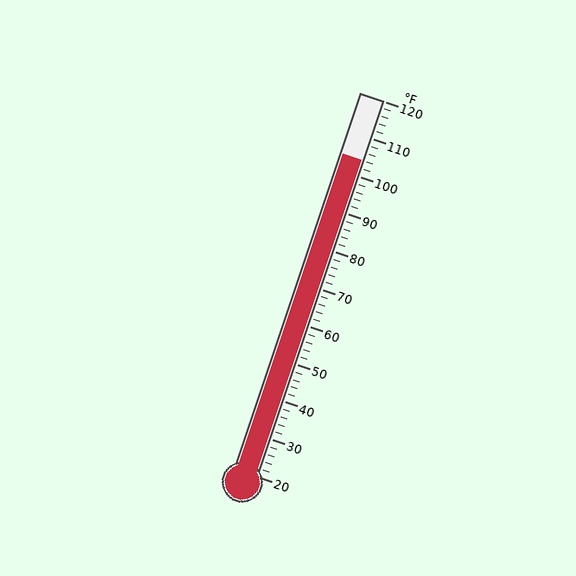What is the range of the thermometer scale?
The thermometer scale ranges from 20°F to 120°F.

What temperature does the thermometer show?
The thermometer shows approximately 104°F.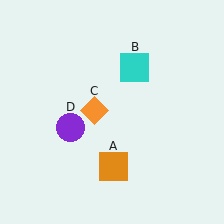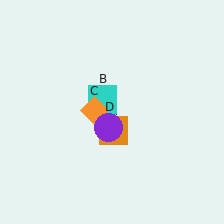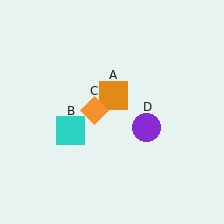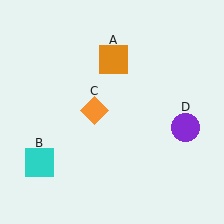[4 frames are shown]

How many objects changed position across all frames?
3 objects changed position: orange square (object A), cyan square (object B), purple circle (object D).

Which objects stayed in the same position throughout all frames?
Orange diamond (object C) remained stationary.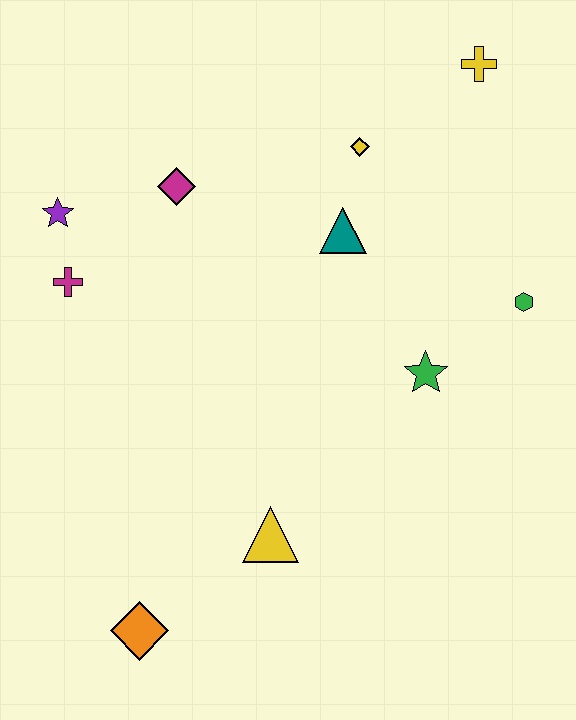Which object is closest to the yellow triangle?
The orange diamond is closest to the yellow triangle.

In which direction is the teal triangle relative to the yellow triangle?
The teal triangle is above the yellow triangle.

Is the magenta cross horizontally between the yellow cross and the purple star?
Yes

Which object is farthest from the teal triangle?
The orange diamond is farthest from the teal triangle.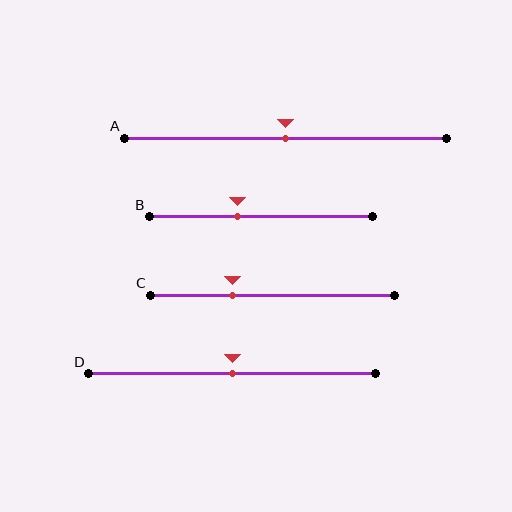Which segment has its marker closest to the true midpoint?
Segment A has its marker closest to the true midpoint.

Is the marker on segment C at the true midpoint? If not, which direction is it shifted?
No, the marker on segment C is shifted to the left by about 16% of the segment length.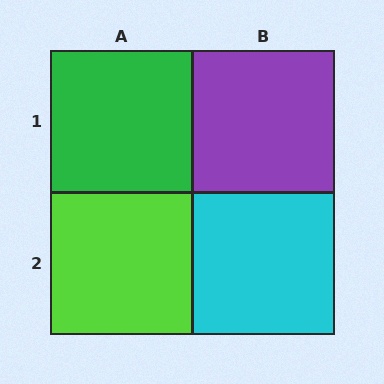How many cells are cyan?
1 cell is cyan.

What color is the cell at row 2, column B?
Cyan.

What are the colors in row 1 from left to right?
Green, purple.